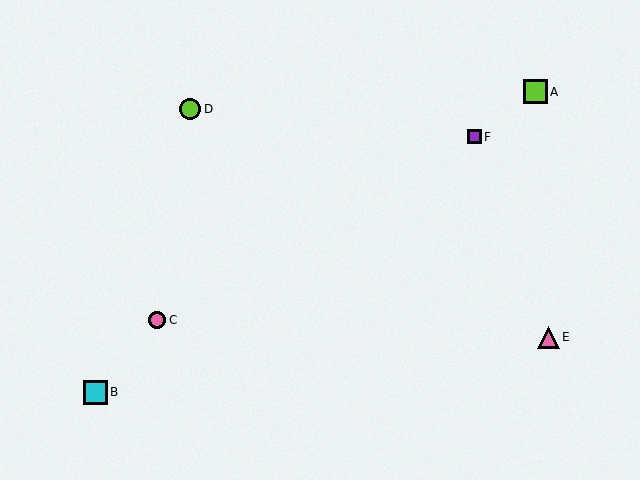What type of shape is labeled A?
Shape A is a lime square.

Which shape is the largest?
The cyan square (labeled B) is the largest.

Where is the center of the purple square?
The center of the purple square is at (475, 137).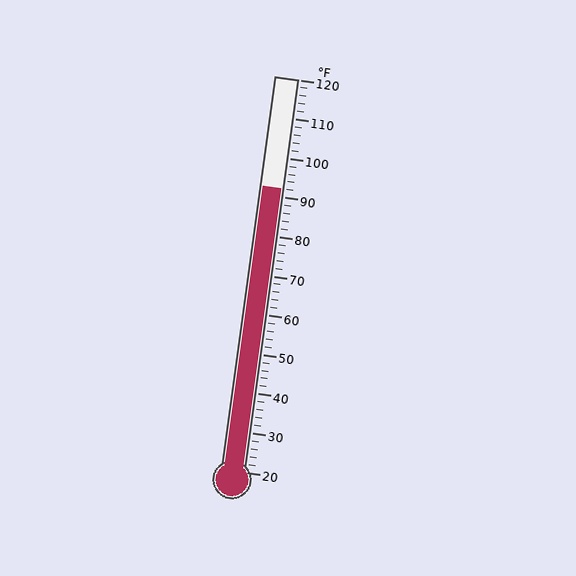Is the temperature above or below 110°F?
The temperature is below 110°F.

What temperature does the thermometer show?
The thermometer shows approximately 92°F.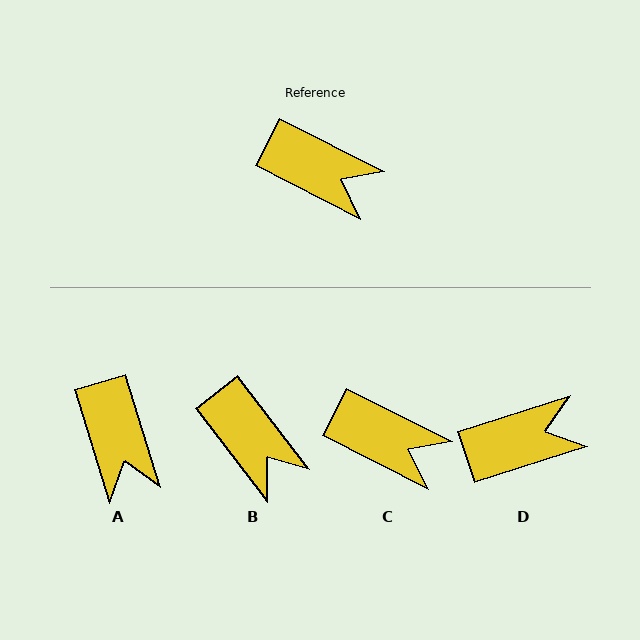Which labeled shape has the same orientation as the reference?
C.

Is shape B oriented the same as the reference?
No, it is off by about 25 degrees.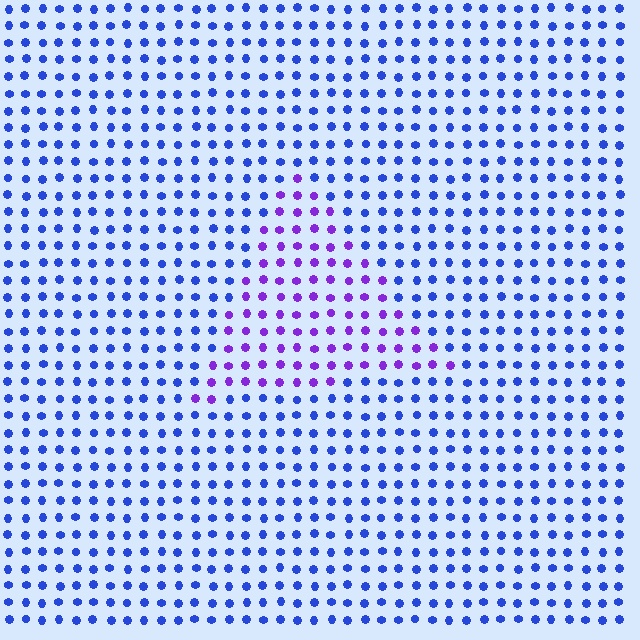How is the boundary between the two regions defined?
The boundary is defined purely by a slight shift in hue (about 43 degrees). Spacing, size, and orientation are identical on both sides.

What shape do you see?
I see a triangle.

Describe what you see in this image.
The image is filled with small blue elements in a uniform arrangement. A triangle-shaped region is visible where the elements are tinted to a slightly different hue, forming a subtle color boundary.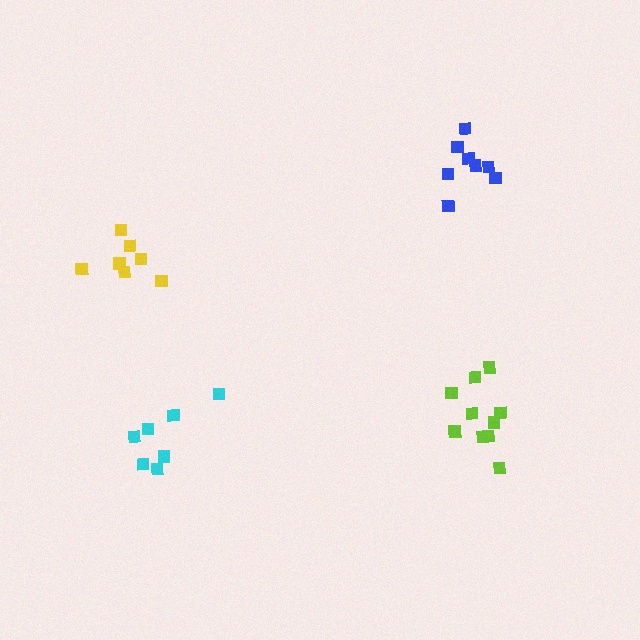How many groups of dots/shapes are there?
There are 4 groups.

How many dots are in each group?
Group 1: 10 dots, Group 2: 7 dots, Group 3: 8 dots, Group 4: 7 dots (32 total).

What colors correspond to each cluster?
The clusters are colored: lime, yellow, blue, cyan.